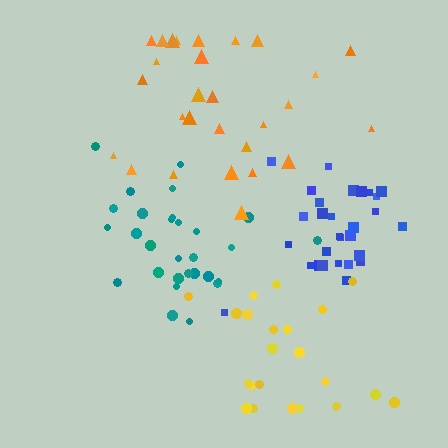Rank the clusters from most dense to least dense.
teal, blue, orange, yellow.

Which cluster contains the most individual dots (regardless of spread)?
Blue (30).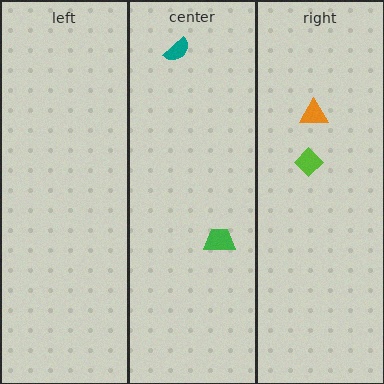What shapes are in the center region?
The green trapezoid, the teal semicircle.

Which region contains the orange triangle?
The right region.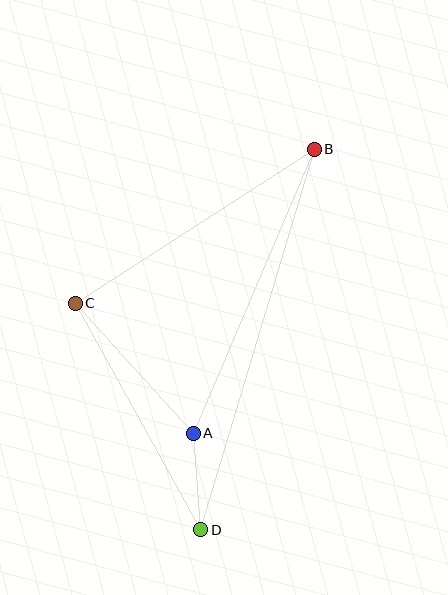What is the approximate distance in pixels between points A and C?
The distance between A and C is approximately 176 pixels.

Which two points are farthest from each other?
Points B and D are farthest from each other.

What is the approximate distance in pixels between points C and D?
The distance between C and D is approximately 259 pixels.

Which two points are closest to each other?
Points A and D are closest to each other.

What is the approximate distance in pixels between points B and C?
The distance between B and C is approximately 284 pixels.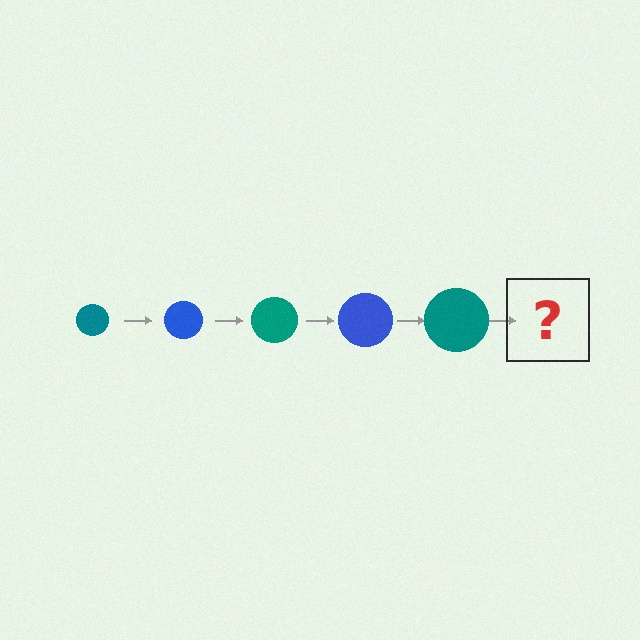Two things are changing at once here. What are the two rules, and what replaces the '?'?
The two rules are that the circle grows larger each step and the color cycles through teal and blue. The '?' should be a blue circle, larger than the previous one.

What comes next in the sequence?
The next element should be a blue circle, larger than the previous one.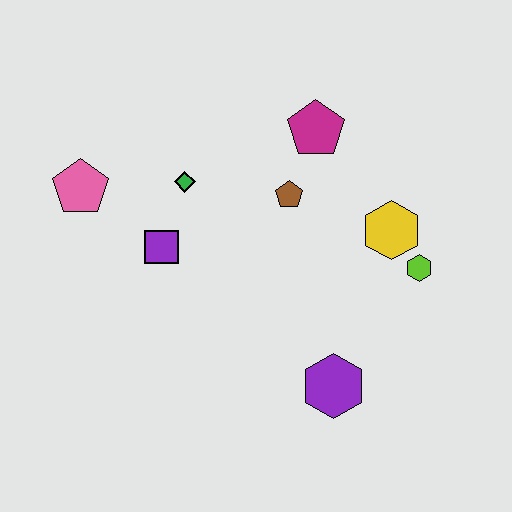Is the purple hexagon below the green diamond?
Yes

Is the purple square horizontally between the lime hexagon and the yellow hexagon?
No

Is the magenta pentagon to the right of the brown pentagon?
Yes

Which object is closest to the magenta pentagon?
The brown pentagon is closest to the magenta pentagon.